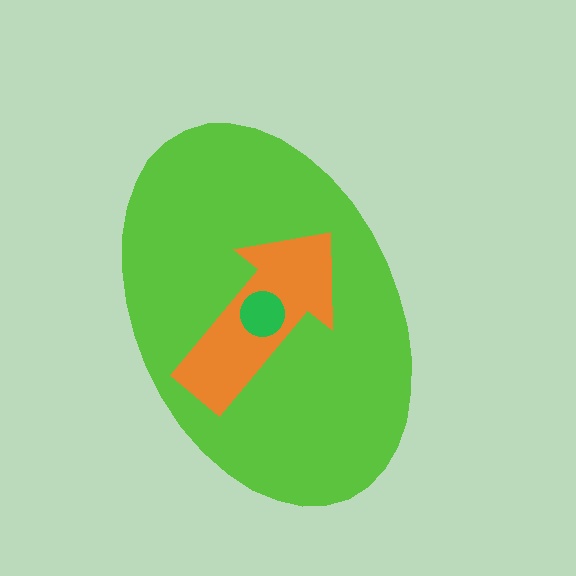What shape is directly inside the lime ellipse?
The orange arrow.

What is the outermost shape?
The lime ellipse.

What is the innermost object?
The green circle.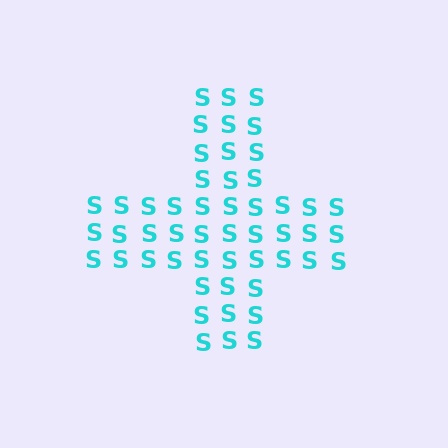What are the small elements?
The small elements are letter S's.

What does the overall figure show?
The overall figure shows a cross.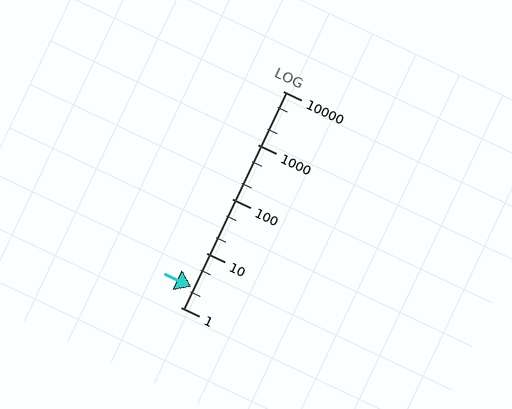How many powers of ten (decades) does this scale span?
The scale spans 4 decades, from 1 to 10000.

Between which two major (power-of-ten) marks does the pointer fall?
The pointer is between 1 and 10.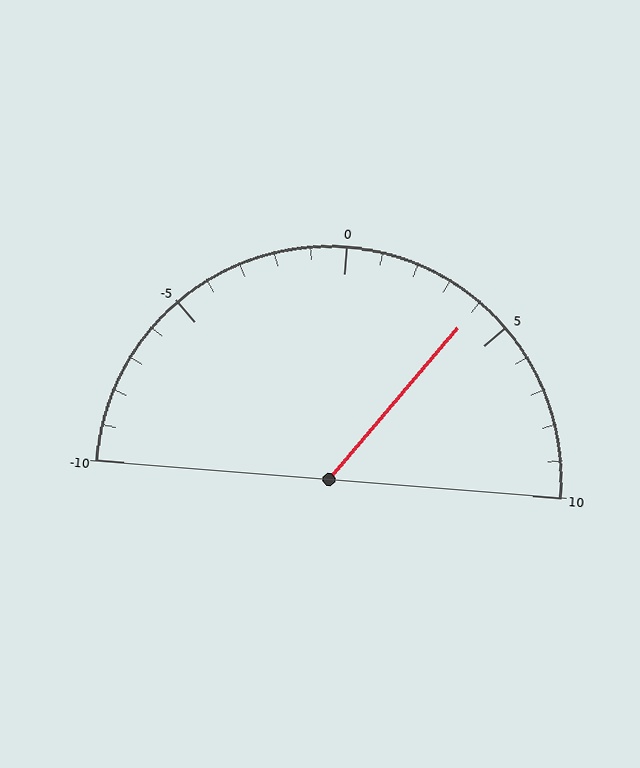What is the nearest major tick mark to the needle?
The nearest major tick mark is 5.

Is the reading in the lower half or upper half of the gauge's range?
The reading is in the upper half of the range (-10 to 10).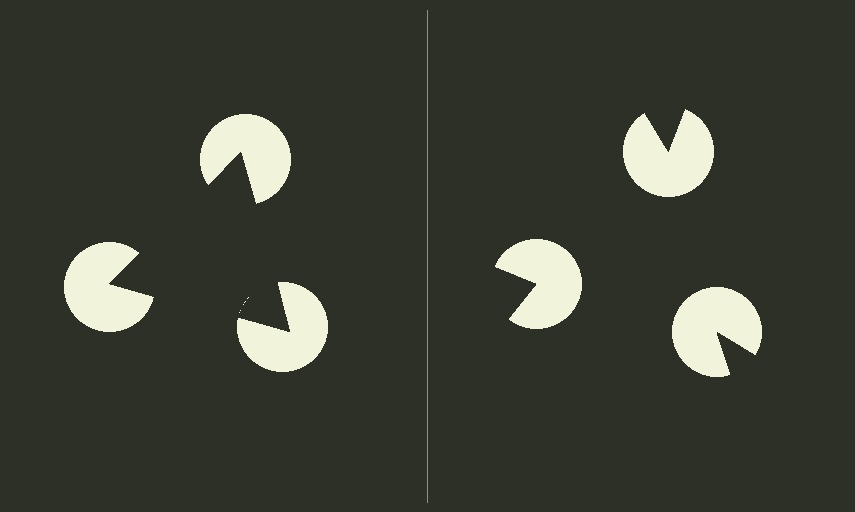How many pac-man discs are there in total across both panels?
6 — 3 on each side.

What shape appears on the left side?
An illusory triangle.